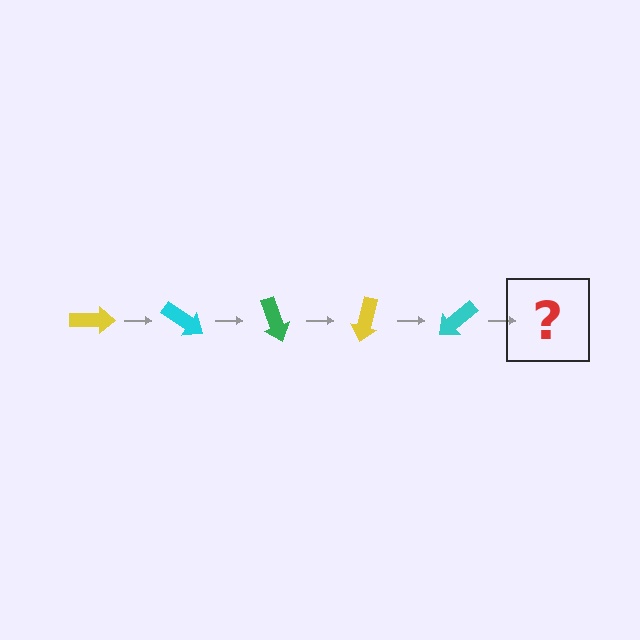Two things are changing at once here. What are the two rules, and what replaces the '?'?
The two rules are that it rotates 35 degrees each step and the color cycles through yellow, cyan, and green. The '?' should be a green arrow, rotated 175 degrees from the start.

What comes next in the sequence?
The next element should be a green arrow, rotated 175 degrees from the start.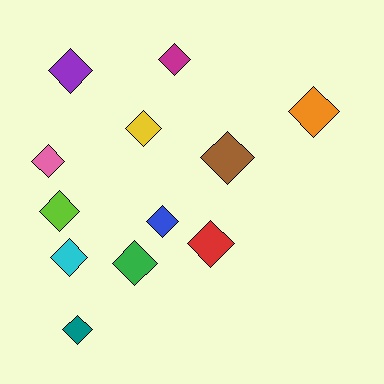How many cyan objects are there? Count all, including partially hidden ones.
There is 1 cyan object.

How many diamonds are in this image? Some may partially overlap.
There are 12 diamonds.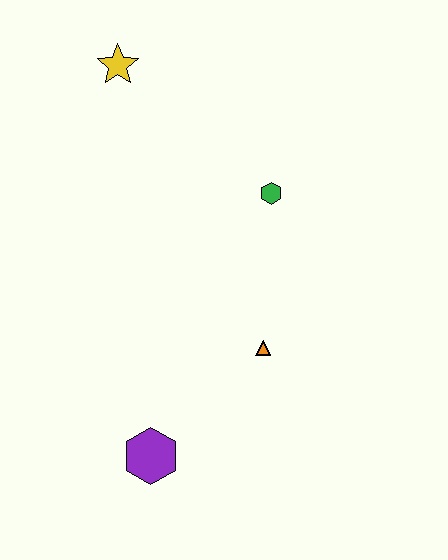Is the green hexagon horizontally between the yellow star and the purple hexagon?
No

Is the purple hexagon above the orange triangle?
No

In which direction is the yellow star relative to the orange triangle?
The yellow star is above the orange triangle.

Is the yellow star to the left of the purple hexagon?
Yes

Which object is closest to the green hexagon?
The orange triangle is closest to the green hexagon.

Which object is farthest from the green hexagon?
The purple hexagon is farthest from the green hexagon.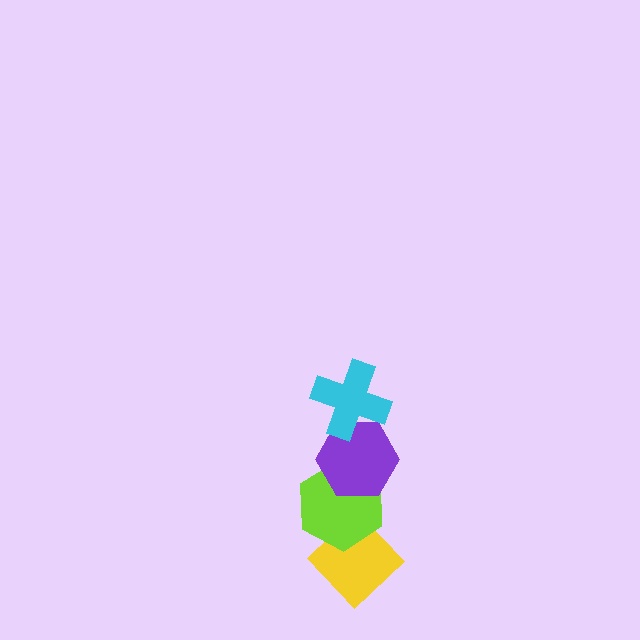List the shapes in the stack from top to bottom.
From top to bottom: the cyan cross, the purple hexagon, the lime hexagon, the yellow diamond.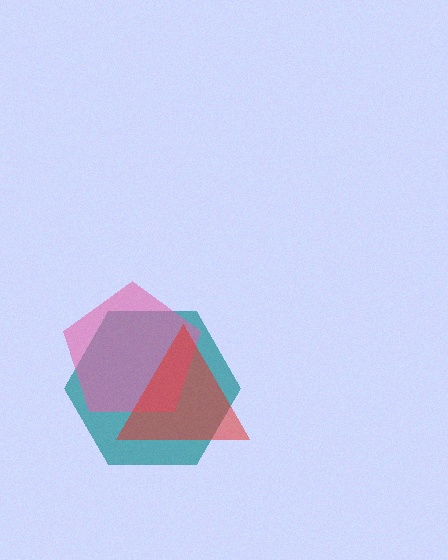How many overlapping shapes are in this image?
There are 3 overlapping shapes in the image.